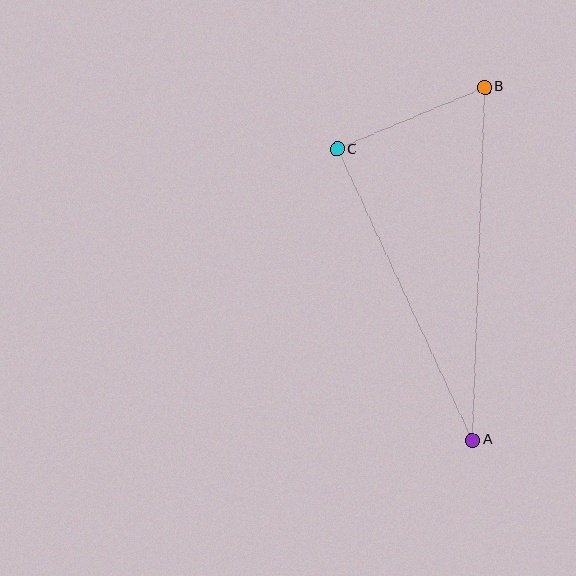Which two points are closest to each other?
Points B and C are closest to each other.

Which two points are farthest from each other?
Points A and B are farthest from each other.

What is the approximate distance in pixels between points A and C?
The distance between A and C is approximately 321 pixels.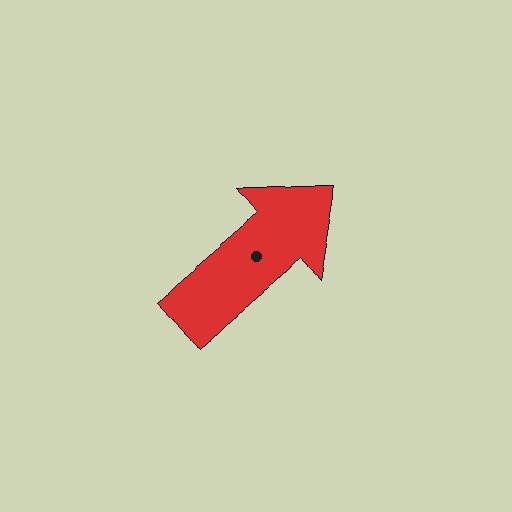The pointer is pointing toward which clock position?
Roughly 2 o'clock.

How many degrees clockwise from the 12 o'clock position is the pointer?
Approximately 50 degrees.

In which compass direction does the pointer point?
Northeast.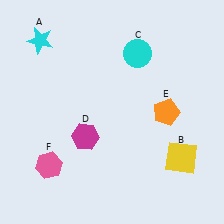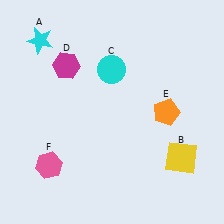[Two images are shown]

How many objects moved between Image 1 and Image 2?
2 objects moved between the two images.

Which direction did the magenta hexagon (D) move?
The magenta hexagon (D) moved up.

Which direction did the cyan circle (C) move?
The cyan circle (C) moved left.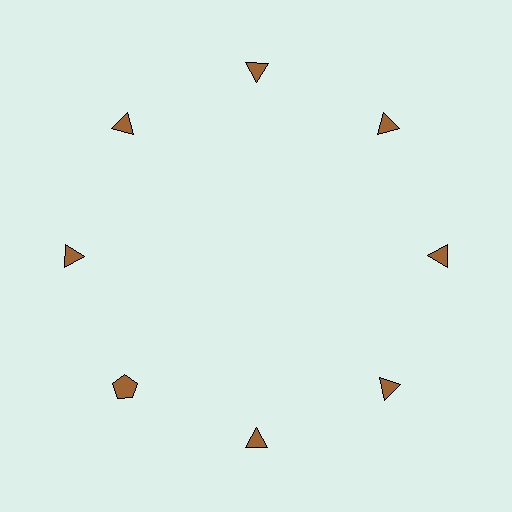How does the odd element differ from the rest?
It has a different shape: pentagon instead of triangle.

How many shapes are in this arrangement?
There are 8 shapes arranged in a ring pattern.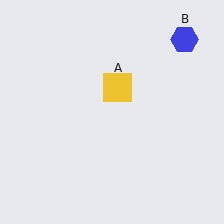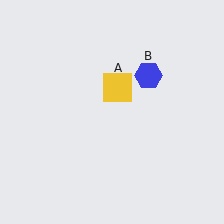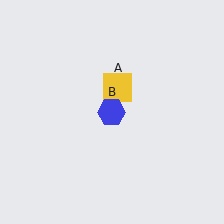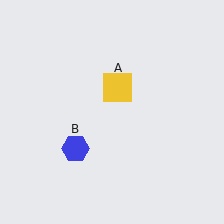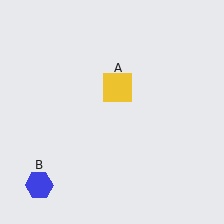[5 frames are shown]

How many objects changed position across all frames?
1 object changed position: blue hexagon (object B).